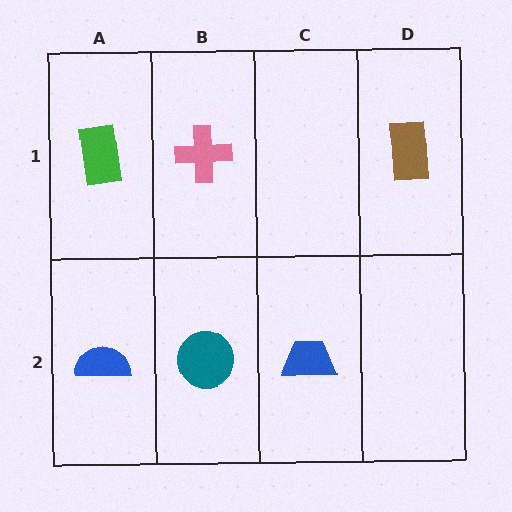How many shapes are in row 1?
3 shapes.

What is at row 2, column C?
A blue trapezoid.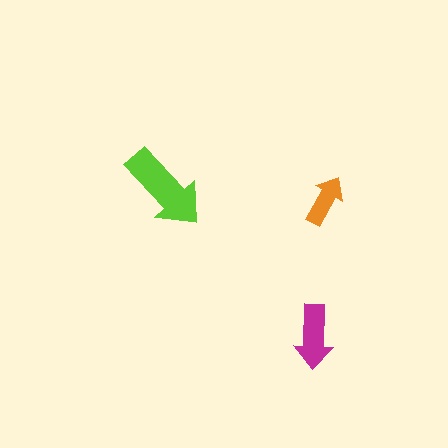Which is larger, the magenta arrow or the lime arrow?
The lime one.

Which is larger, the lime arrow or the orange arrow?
The lime one.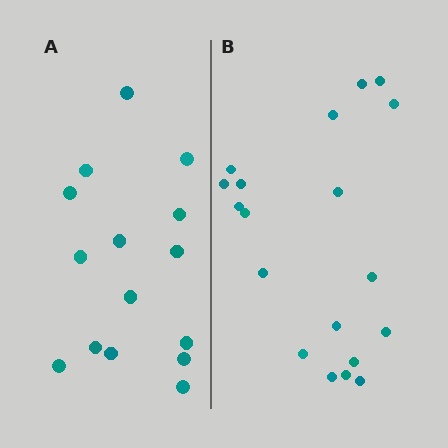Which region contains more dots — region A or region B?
Region B (the right region) has more dots.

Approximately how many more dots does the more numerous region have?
Region B has about 4 more dots than region A.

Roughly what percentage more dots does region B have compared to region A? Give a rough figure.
About 25% more.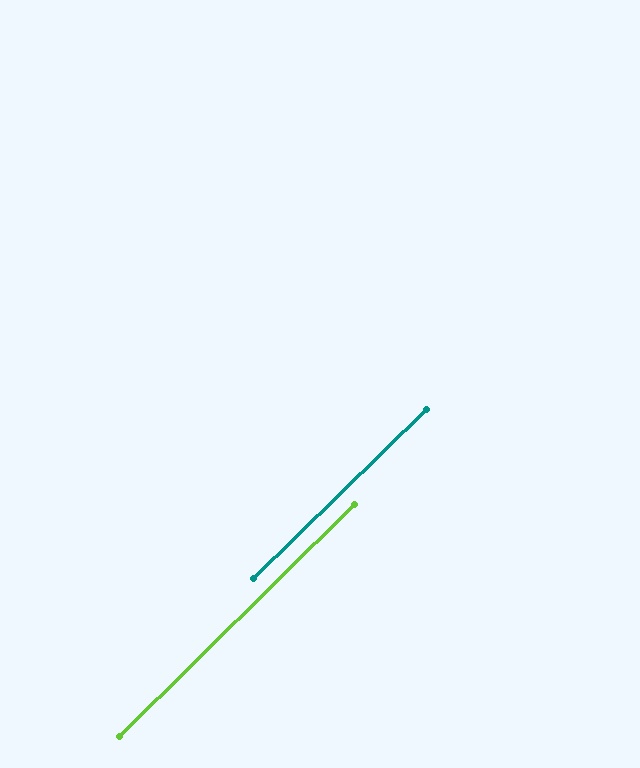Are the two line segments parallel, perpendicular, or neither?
Parallel — their directions differ by only 0.4°.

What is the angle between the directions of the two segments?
Approximately 0 degrees.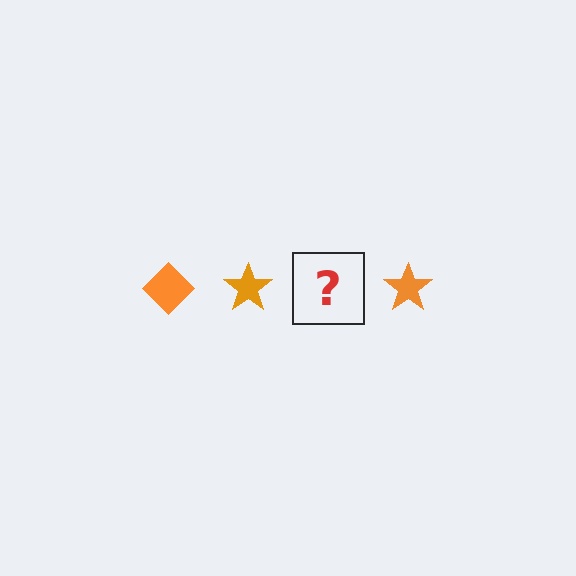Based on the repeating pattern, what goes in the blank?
The blank should be an orange diamond.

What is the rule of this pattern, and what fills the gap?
The rule is that the pattern cycles through diamond, star shapes in orange. The gap should be filled with an orange diamond.